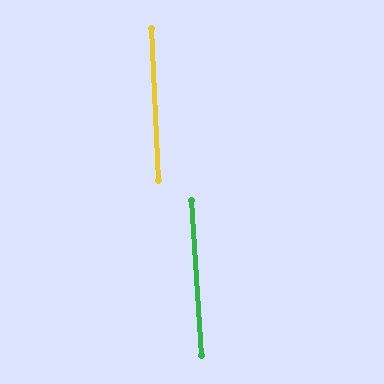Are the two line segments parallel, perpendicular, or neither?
Parallel — their directions differ by only 1.2°.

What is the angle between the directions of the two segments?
Approximately 1 degree.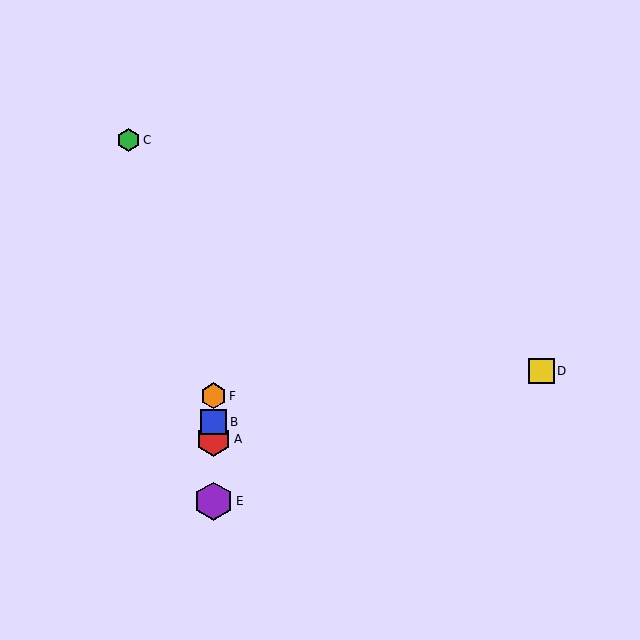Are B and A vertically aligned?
Yes, both are at x≈214.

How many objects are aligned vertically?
4 objects (A, B, E, F) are aligned vertically.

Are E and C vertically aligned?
No, E is at x≈214 and C is at x≈128.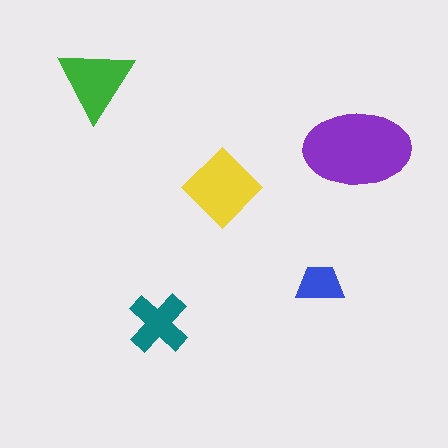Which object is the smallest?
The blue trapezoid.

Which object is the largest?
The purple ellipse.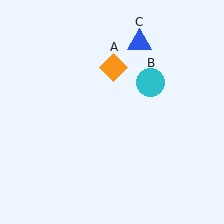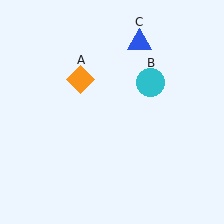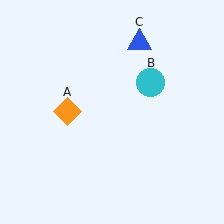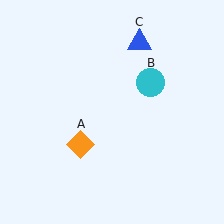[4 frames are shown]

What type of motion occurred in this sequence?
The orange diamond (object A) rotated counterclockwise around the center of the scene.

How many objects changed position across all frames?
1 object changed position: orange diamond (object A).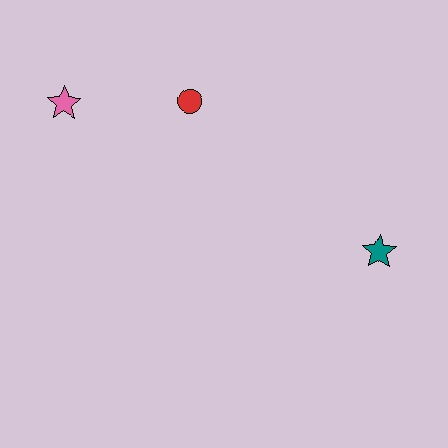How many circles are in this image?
There is 1 circle.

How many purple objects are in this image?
There are no purple objects.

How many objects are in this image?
There are 3 objects.